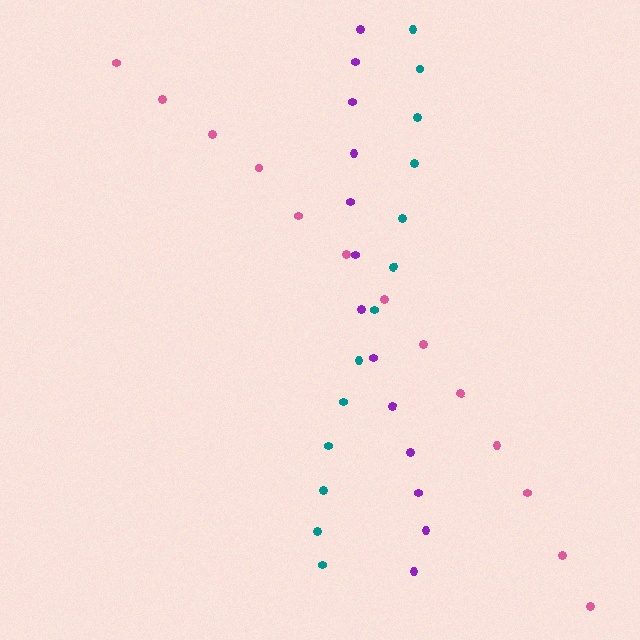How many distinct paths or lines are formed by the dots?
There are 3 distinct paths.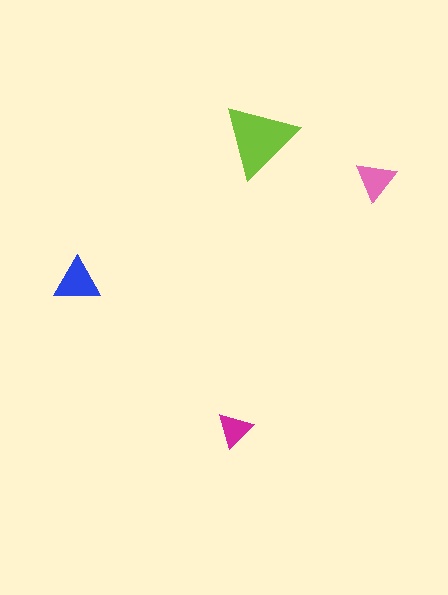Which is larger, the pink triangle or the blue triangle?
The blue one.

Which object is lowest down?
The magenta triangle is bottommost.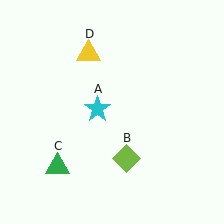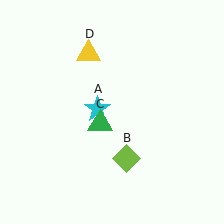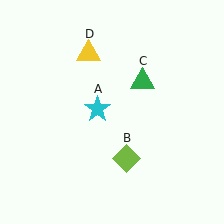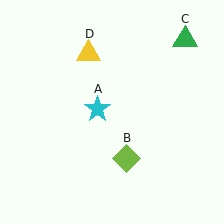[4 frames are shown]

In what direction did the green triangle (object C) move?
The green triangle (object C) moved up and to the right.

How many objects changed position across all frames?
1 object changed position: green triangle (object C).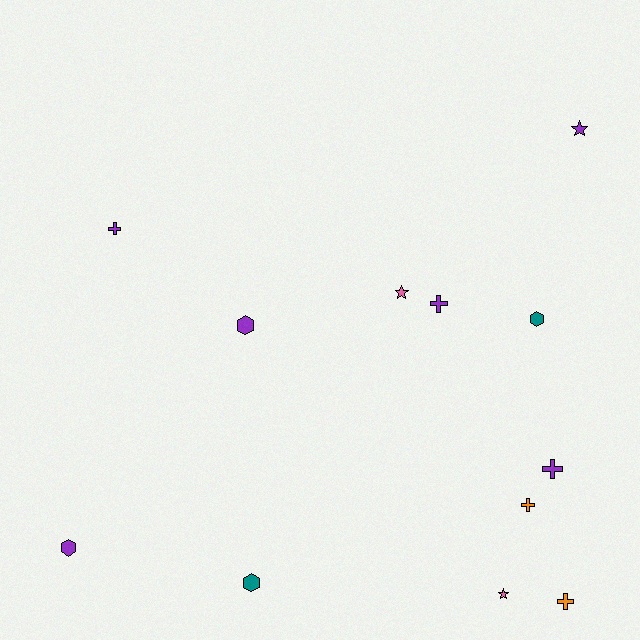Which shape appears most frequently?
Cross, with 5 objects.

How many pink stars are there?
There are 2 pink stars.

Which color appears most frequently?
Purple, with 6 objects.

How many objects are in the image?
There are 12 objects.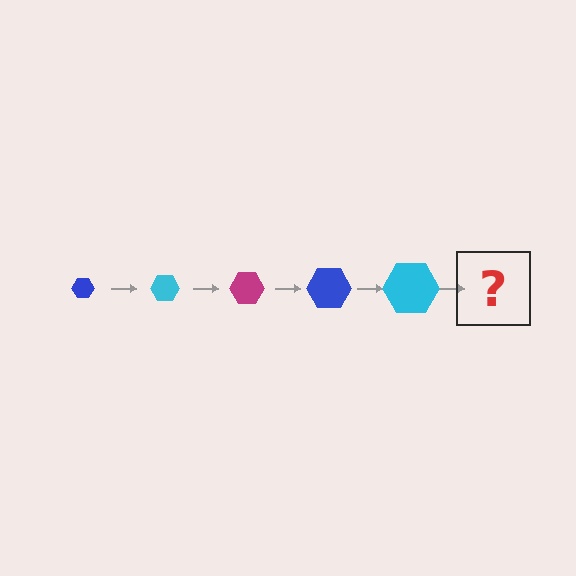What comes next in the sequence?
The next element should be a magenta hexagon, larger than the previous one.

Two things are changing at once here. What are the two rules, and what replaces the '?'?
The two rules are that the hexagon grows larger each step and the color cycles through blue, cyan, and magenta. The '?' should be a magenta hexagon, larger than the previous one.